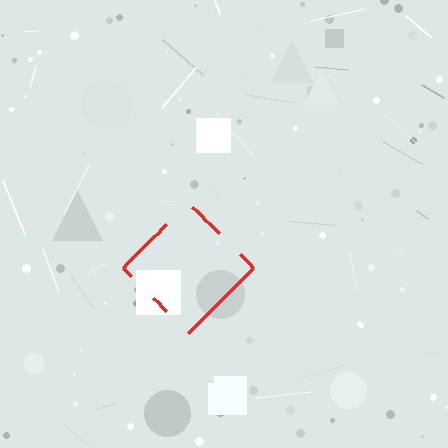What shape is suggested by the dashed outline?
The dashed outline suggests a diamond.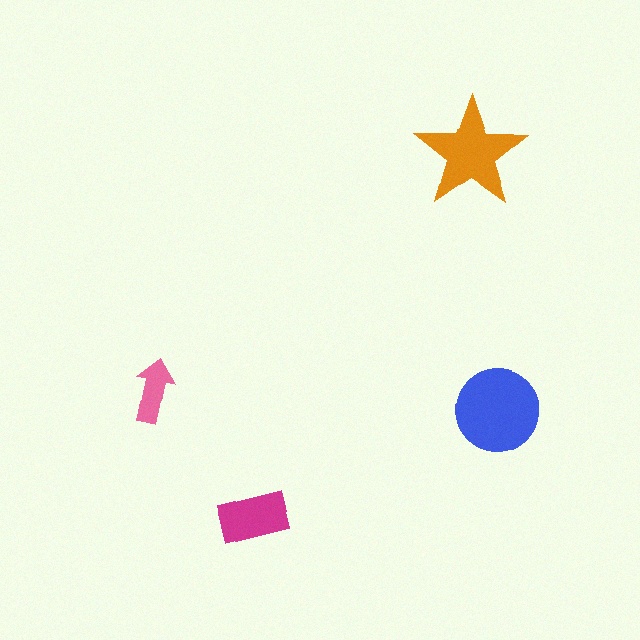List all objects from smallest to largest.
The pink arrow, the magenta rectangle, the orange star, the blue circle.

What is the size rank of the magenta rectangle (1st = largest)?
3rd.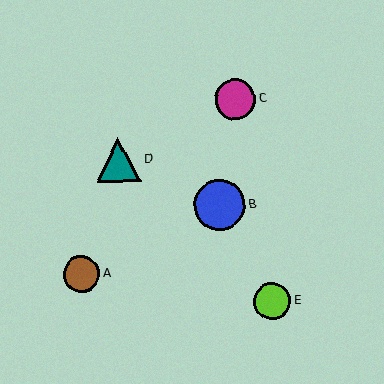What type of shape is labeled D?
Shape D is a teal triangle.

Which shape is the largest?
The blue circle (labeled B) is the largest.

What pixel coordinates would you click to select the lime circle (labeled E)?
Click at (272, 301) to select the lime circle E.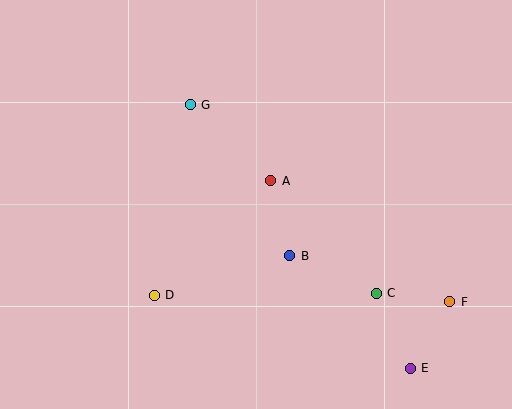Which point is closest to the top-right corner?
Point A is closest to the top-right corner.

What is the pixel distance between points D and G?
The distance between D and G is 194 pixels.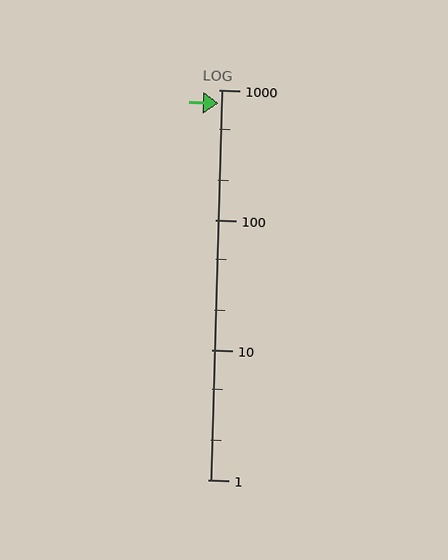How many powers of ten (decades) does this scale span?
The scale spans 3 decades, from 1 to 1000.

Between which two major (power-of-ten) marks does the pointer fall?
The pointer is between 100 and 1000.